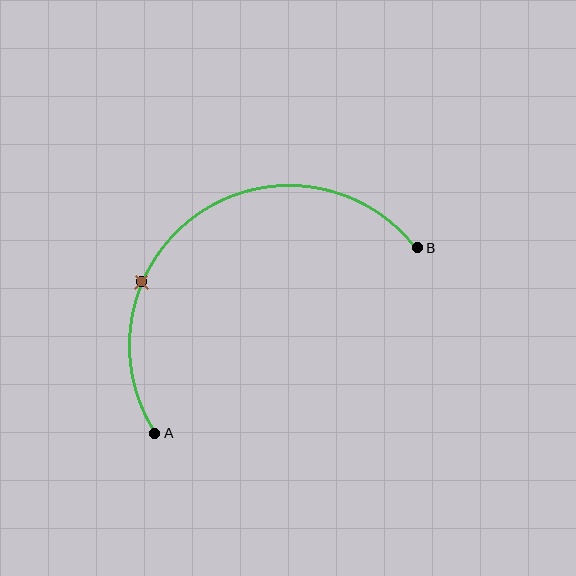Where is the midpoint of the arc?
The arc midpoint is the point on the curve farthest from the straight line joining A and B. It sits above and to the left of that line.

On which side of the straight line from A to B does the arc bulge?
The arc bulges above and to the left of the straight line connecting A and B.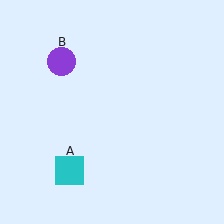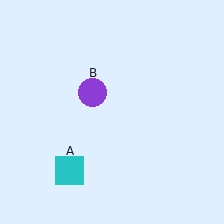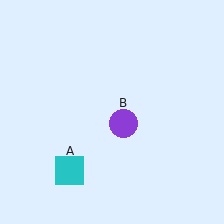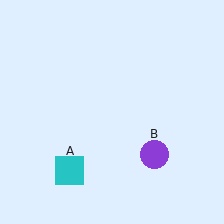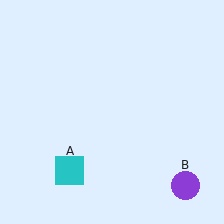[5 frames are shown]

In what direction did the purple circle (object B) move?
The purple circle (object B) moved down and to the right.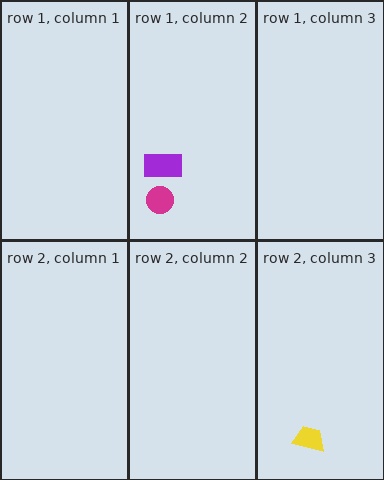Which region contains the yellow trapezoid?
The row 2, column 3 region.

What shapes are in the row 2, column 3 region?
The yellow trapezoid.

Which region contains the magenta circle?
The row 1, column 2 region.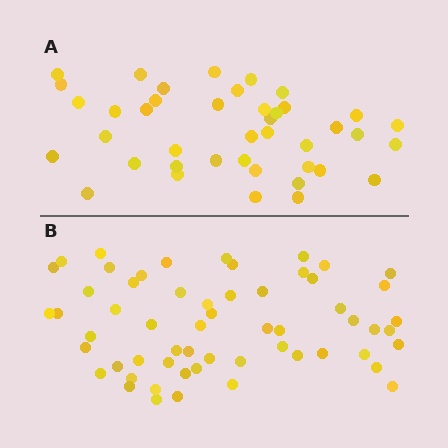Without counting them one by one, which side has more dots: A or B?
Region B (the bottom region) has more dots.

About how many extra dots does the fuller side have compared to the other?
Region B has approximately 15 more dots than region A.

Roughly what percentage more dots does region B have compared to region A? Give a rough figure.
About 40% more.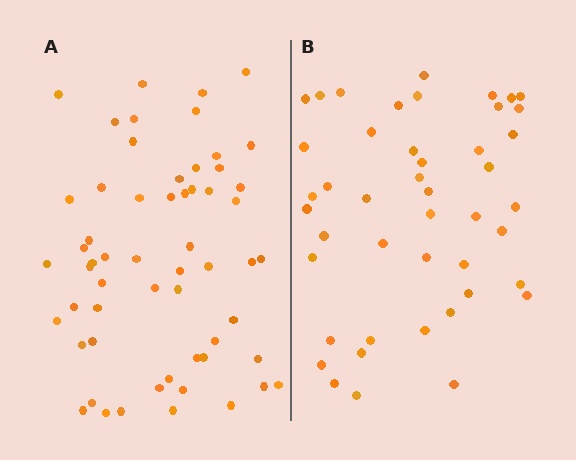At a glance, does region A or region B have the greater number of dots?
Region A (the left region) has more dots.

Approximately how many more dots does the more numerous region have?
Region A has approximately 15 more dots than region B.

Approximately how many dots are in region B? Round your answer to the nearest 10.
About 40 dots. (The exact count is 45, which rounds to 40.)